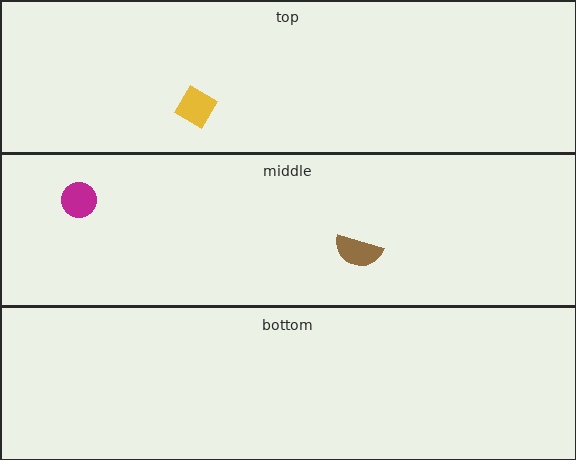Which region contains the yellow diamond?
The top region.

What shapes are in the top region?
The yellow diamond.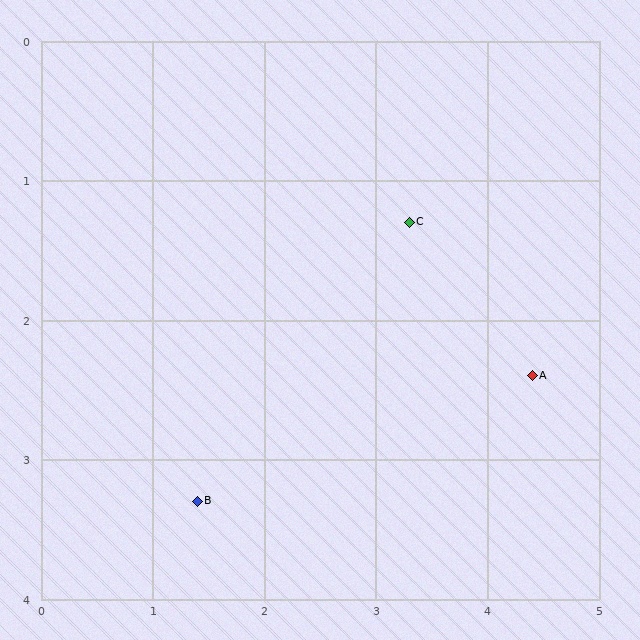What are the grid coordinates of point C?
Point C is at approximately (3.3, 1.3).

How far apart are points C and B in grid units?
Points C and B are about 2.8 grid units apart.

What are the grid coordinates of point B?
Point B is at approximately (1.4, 3.3).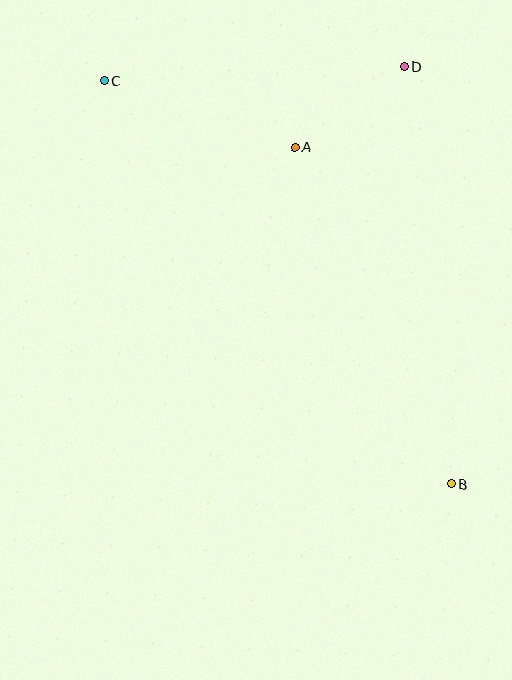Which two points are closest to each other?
Points A and D are closest to each other.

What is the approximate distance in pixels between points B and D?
The distance between B and D is approximately 420 pixels.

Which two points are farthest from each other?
Points B and C are farthest from each other.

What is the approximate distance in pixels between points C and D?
The distance between C and D is approximately 300 pixels.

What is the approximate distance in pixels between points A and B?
The distance between A and B is approximately 371 pixels.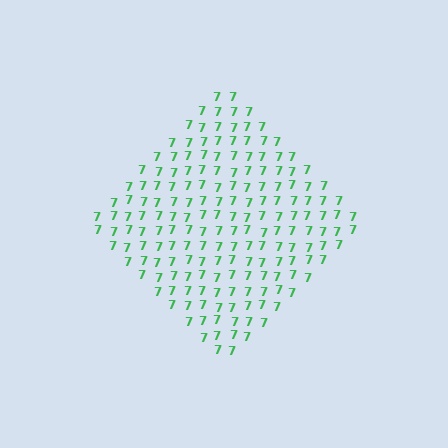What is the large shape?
The large shape is a diamond.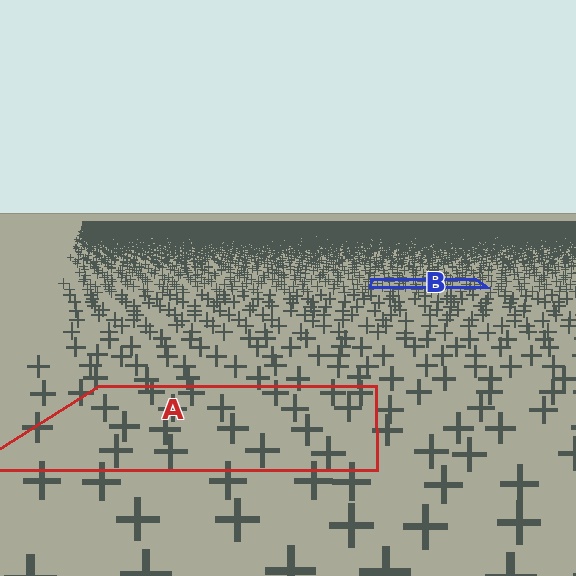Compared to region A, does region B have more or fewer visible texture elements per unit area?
Region B has more texture elements per unit area — they are packed more densely because it is farther away.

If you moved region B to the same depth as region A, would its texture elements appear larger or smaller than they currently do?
They would appear larger. At a closer depth, the same texture elements are projected at a bigger on-screen size.